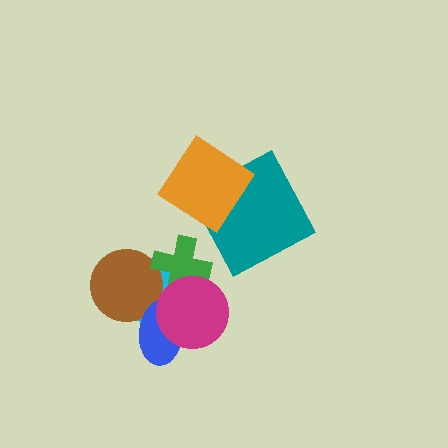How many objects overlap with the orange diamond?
1 object overlaps with the orange diamond.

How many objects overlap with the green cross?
3 objects overlap with the green cross.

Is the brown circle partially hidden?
Yes, it is partially covered by another shape.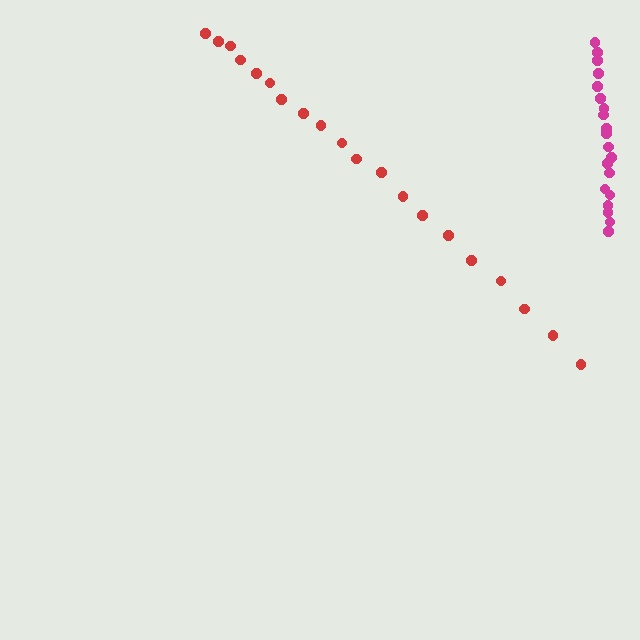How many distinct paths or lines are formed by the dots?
There are 2 distinct paths.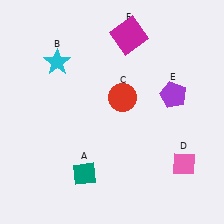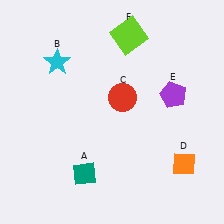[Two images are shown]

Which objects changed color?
D changed from pink to orange. F changed from magenta to lime.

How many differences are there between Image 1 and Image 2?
There are 2 differences between the two images.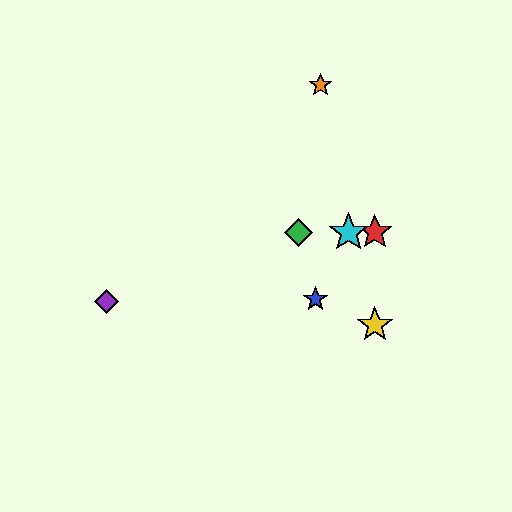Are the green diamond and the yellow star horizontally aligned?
No, the green diamond is at y≈232 and the yellow star is at y≈325.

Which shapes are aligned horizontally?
The red star, the green diamond, the cyan star are aligned horizontally.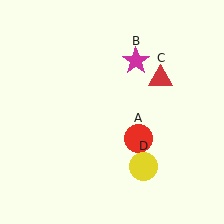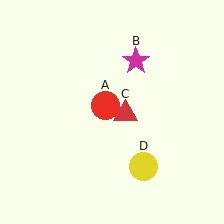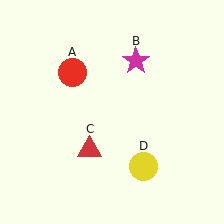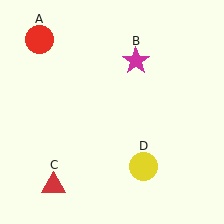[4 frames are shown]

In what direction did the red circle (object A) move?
The red circle (object A) moved up and to the left.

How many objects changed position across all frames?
2 objects changed position: red circle (object A), red triangle (object C).